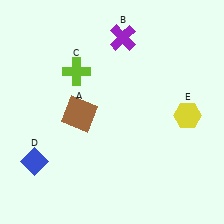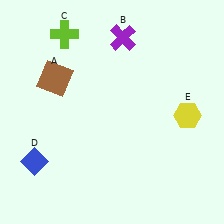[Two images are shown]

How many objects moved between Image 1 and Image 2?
2 objects moved between the two images.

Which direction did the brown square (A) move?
The brown square (A) moved up.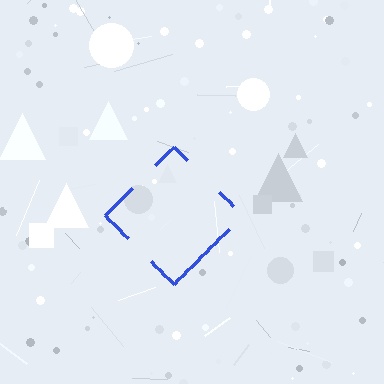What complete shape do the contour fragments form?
The contour fragments form a diamond.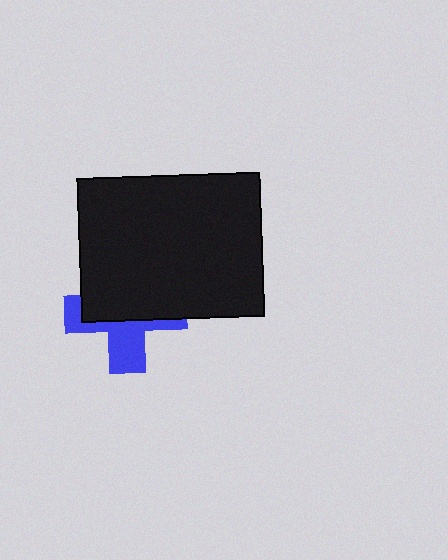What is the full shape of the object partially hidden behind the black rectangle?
The partially hidden object is a blue cross.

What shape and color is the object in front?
The object in front is a black rectangle.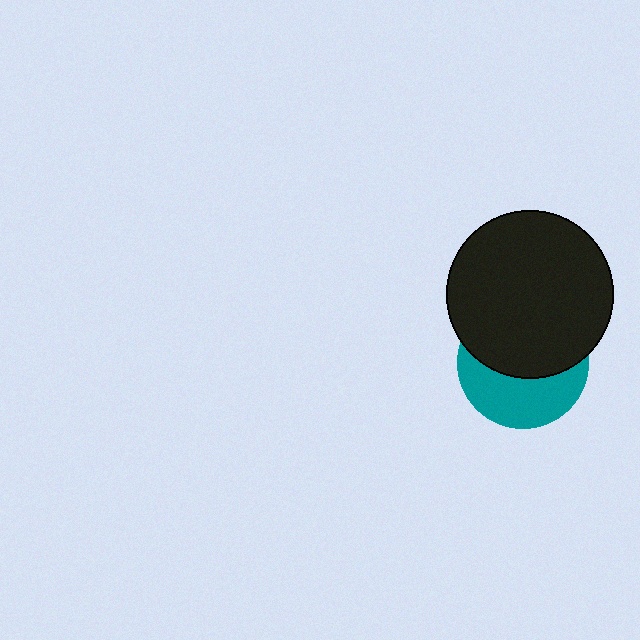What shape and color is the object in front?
The object in front is a black circle.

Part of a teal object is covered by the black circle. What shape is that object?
It is a circle.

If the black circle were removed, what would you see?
You would see the complete teal circle.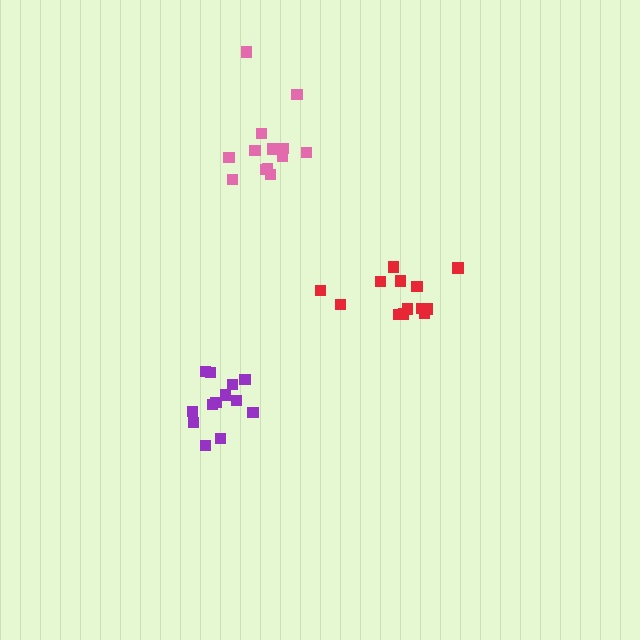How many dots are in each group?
Group 1: 13 dots, Group 2: 13 dots, Group 3: 13 dots (39 total).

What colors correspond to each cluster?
The clusters are colored: pink, purple, red.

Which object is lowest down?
The purple cluster is bottommost.